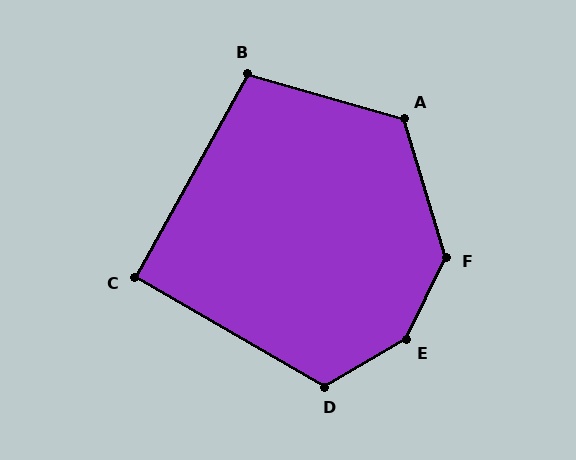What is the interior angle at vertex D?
Approximately 120 degrees (obtuse).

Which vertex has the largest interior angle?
E, at approximately 146 degrees.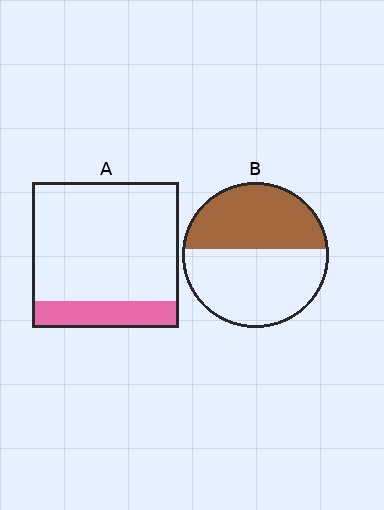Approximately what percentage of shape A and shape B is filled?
A is approximately 20% and B is approximately 45%.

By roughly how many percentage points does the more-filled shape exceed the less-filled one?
By roughly 25 percentage points (B over A).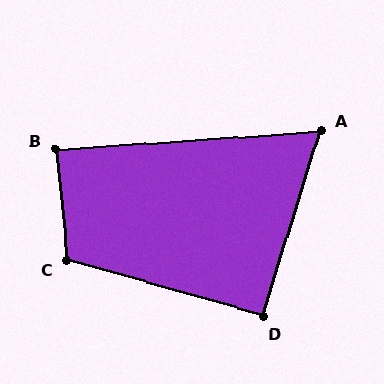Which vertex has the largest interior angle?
C, at approximately 111 degrees.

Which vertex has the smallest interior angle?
A, at approximately 69 degrees.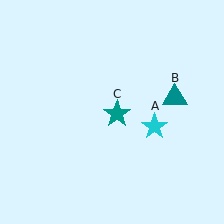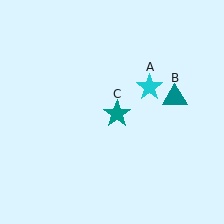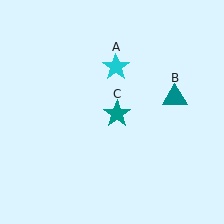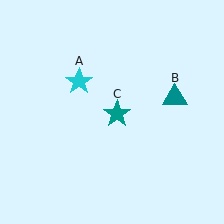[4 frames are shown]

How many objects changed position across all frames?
1 object changed position: cyan star (object A).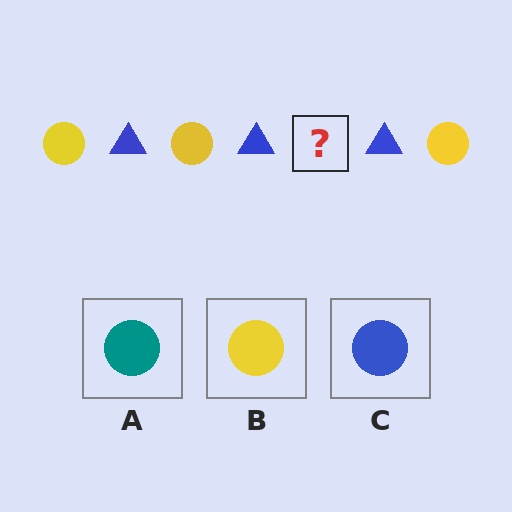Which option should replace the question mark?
Option B.